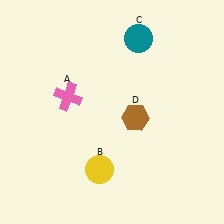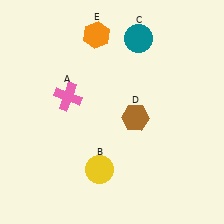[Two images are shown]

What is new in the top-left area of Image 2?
An orange hexagon (E) was added in the top-left area of Image 2.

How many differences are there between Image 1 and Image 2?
There is 1 difference between the two images.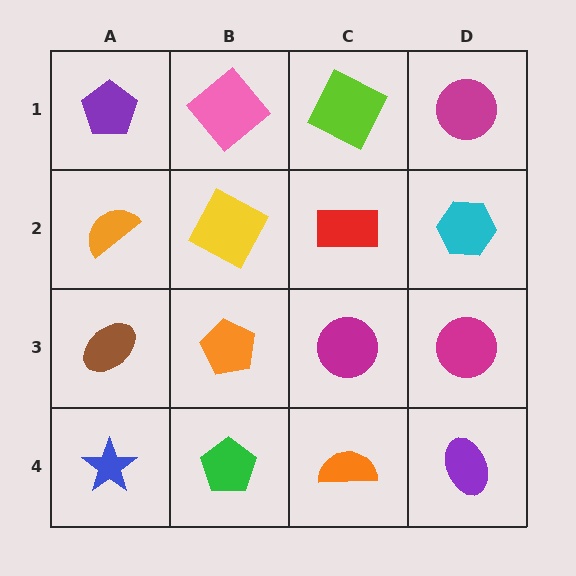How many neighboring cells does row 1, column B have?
3.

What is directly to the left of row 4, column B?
A blue star.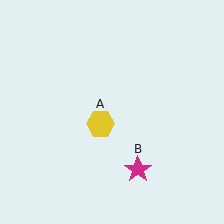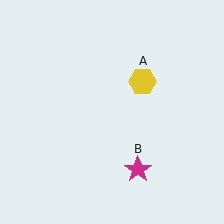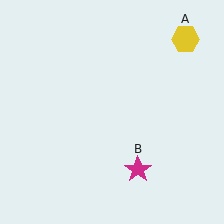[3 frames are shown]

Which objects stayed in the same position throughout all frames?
Magenta star (object B) remained stationary.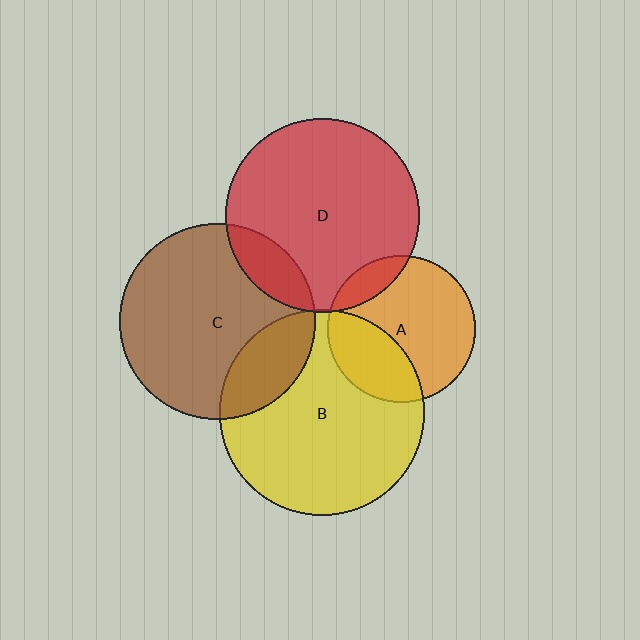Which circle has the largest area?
Circle B (yellow).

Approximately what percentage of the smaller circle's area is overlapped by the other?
Approximately 5%.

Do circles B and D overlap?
Yes.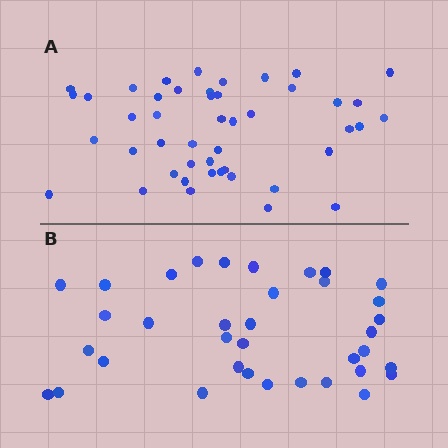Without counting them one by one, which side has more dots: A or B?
Region A (the top region) has more dots.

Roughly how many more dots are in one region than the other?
Region A has roughly 10 or so more dots than region B.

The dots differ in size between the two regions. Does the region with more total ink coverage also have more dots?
No. Region B has more total ink coverage because its dots are larger, but region A actually contains more individual dots. Total area can be misleading — the number of items is what matters here.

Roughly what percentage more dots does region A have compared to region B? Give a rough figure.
About 30% more.